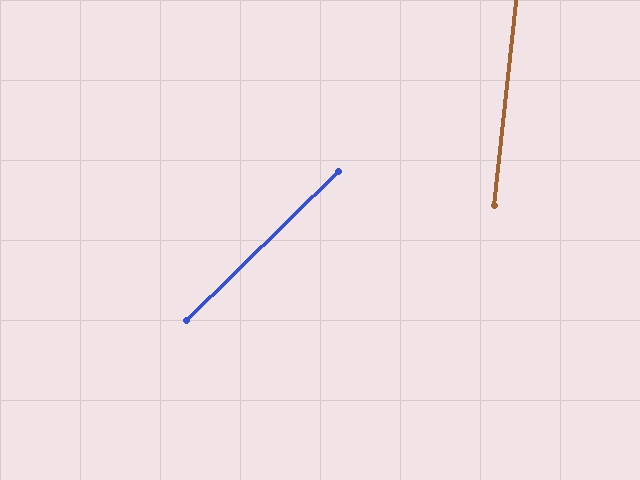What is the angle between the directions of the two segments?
Approximately 40 degrees.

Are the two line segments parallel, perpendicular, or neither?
Neither parallel nor perpendicular — they differ by about 40°.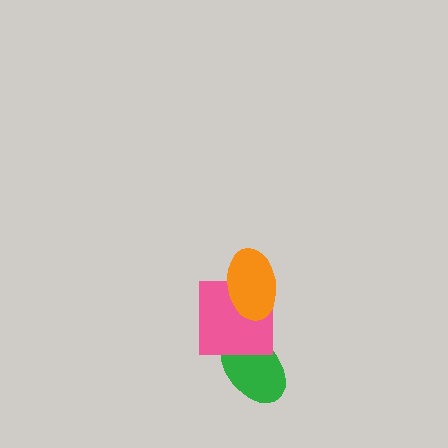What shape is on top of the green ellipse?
The pink square is on top of the green ellipse.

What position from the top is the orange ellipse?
The orange ellipse is 1st from the top.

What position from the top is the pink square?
The pink square is 2nd from the top.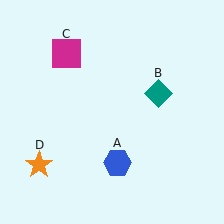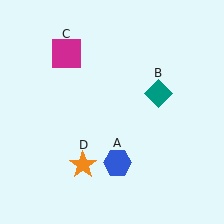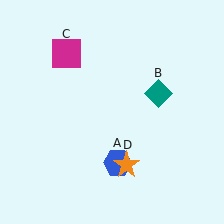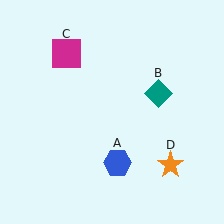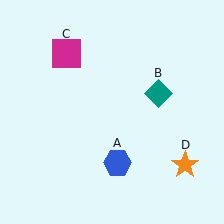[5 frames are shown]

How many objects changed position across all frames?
1 object changed position: orange star (object D).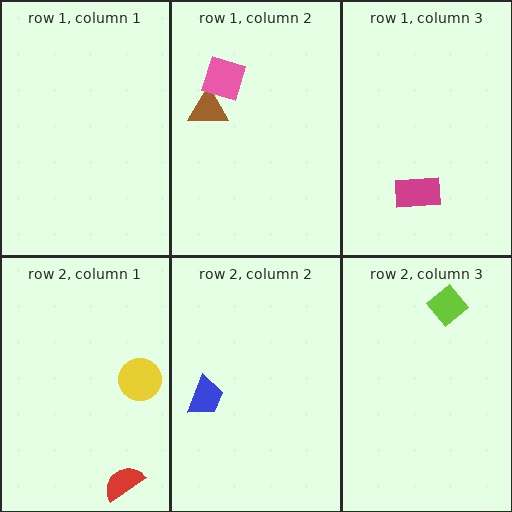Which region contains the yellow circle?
The row 2, column 1 region.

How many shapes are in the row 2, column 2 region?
1.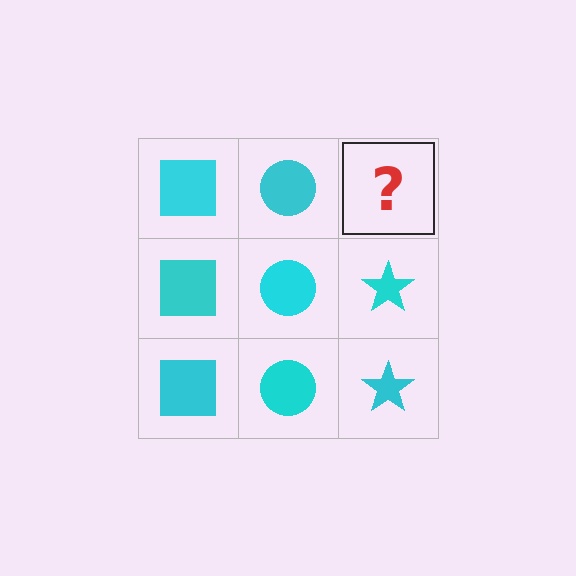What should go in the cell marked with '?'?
The missing cell should contain a cyan star.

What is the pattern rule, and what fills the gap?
The rule is that each column has a consistent shape. The gap should be filled with a cyan star.